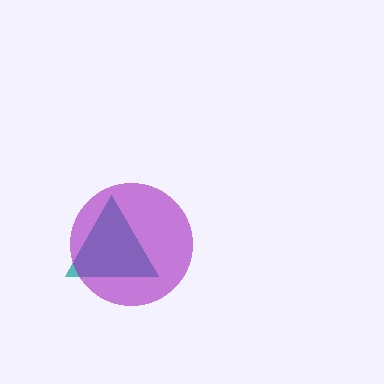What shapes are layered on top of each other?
The layered shapes are: a teal triangle, a purple circle.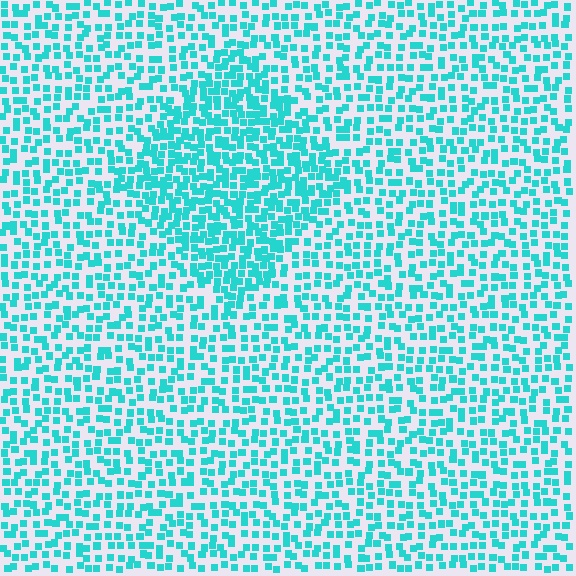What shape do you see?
I see a diamond.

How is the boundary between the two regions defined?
The boundary is defined by a change in element density (approximately 1.7x ratio). All elements are the same color, size, and shape.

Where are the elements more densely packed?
The elements are more densely packed inside the diamond boundary.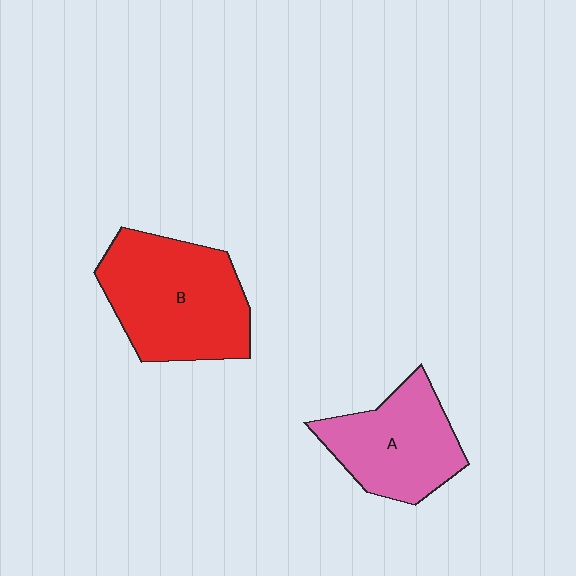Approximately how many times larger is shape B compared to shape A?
Approximately 1.3 times.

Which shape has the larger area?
Shape B (red).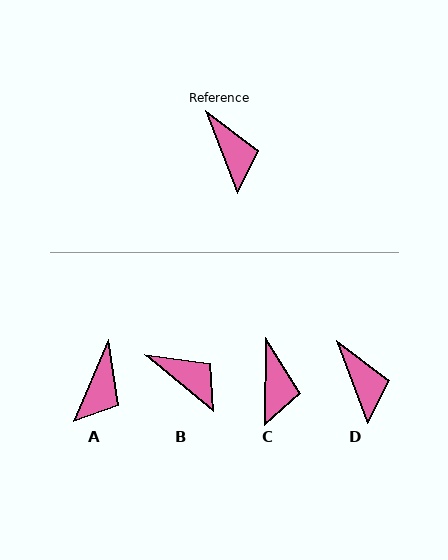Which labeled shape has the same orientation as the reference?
D.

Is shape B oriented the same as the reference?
No, it is off by about 29 degrees.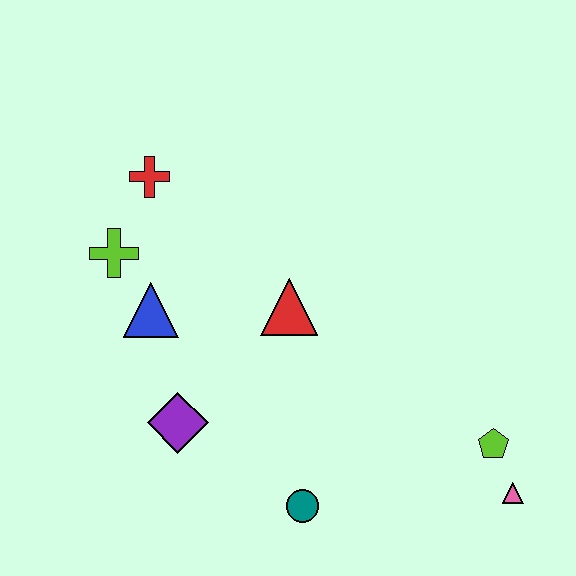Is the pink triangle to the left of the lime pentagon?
No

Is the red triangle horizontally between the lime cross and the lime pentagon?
Yes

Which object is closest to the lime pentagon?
The pink triangle is closest to the lime pentagon.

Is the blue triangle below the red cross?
Yes